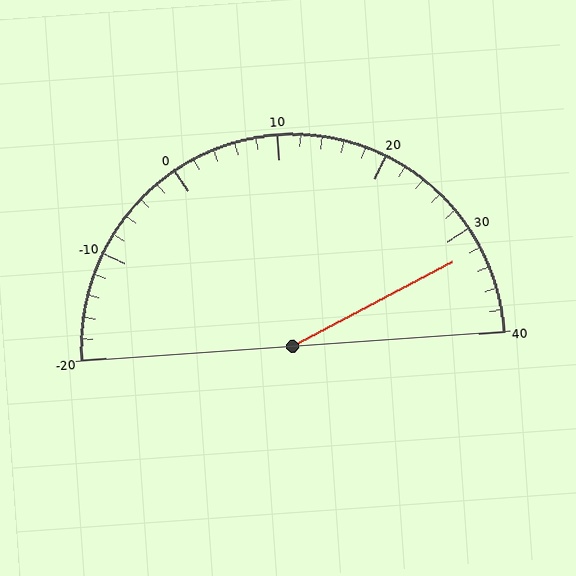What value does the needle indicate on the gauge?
The needle indicates approximately 32.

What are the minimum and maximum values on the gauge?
The gauge ranges from -20 to 40.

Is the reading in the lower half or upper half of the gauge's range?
The reading is in the upper half of the range (-20 to 40).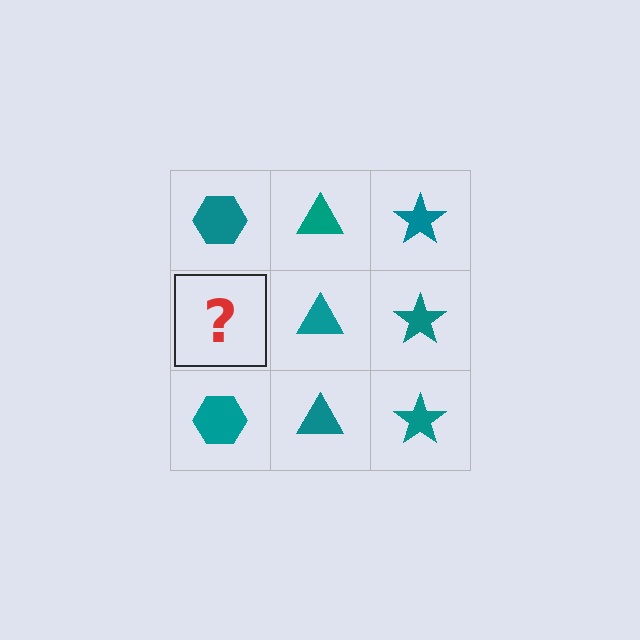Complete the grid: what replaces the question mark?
The question mark should be replaced with a teal hexagon.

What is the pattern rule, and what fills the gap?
The rule is that each column has a consistent shape. The gap should be filled with a teal hexagon.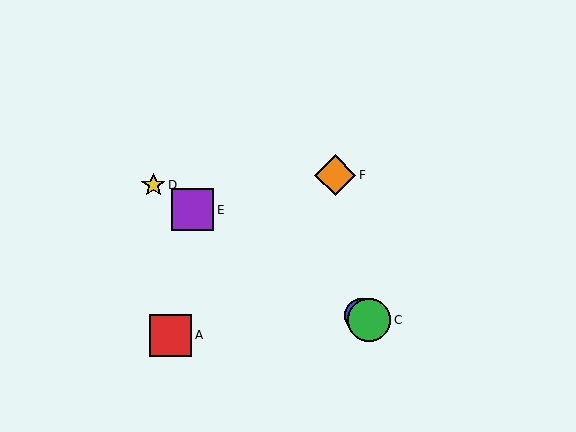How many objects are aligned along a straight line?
4 objects (B, C, D, E) are aligned along a straight line.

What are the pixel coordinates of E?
Object E is at (193, 210).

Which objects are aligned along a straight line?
Objects B, C, D, E are aligned along a straight line.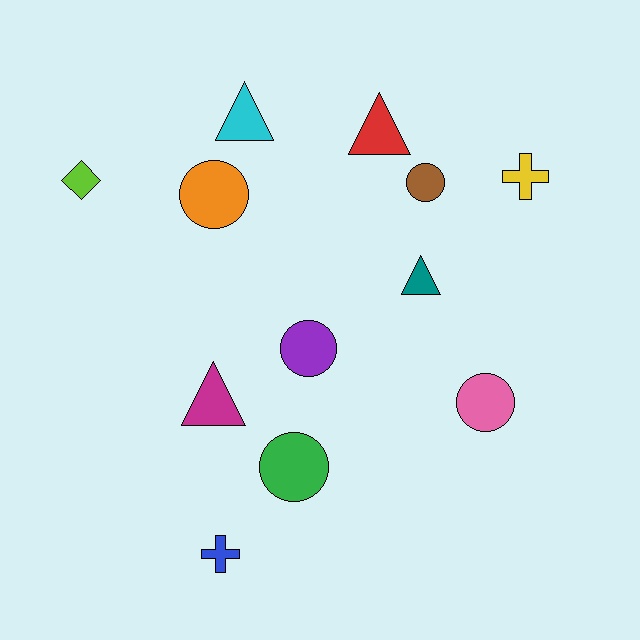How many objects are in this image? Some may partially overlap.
There are 12 objects.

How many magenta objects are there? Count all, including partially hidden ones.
There is 1 magenta object.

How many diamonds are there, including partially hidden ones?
There is 1 diamond.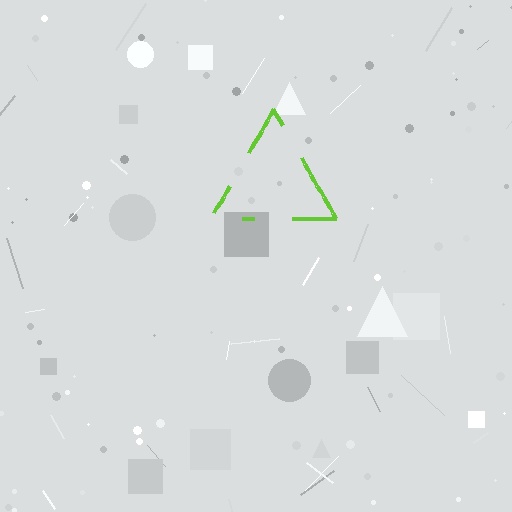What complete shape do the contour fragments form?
The contour fragments form a triangle.